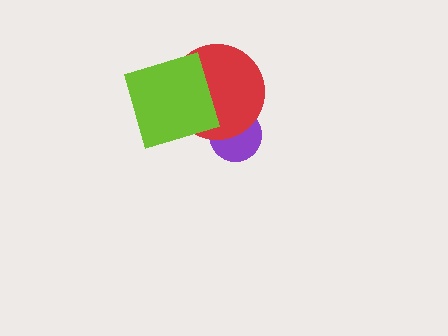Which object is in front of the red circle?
The lime square is in front of the red circle.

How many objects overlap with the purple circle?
1 object overlaps with the purple circle.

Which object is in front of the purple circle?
The red circle is in front of the purple circle.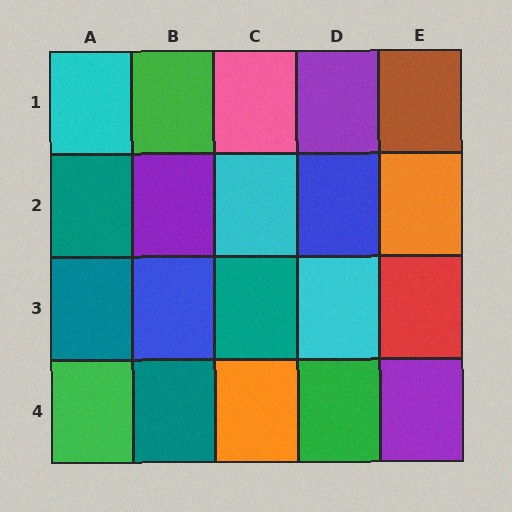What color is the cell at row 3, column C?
Teal.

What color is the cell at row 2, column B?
Purple.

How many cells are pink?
1 cell is pink.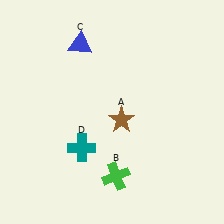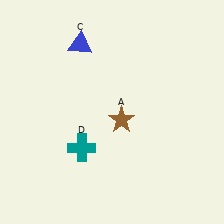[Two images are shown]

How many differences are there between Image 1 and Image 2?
There is 1 difference between the two images.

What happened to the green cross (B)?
The green cross (B) was removed in Image 2. It was in the bottom-right area of Image 1.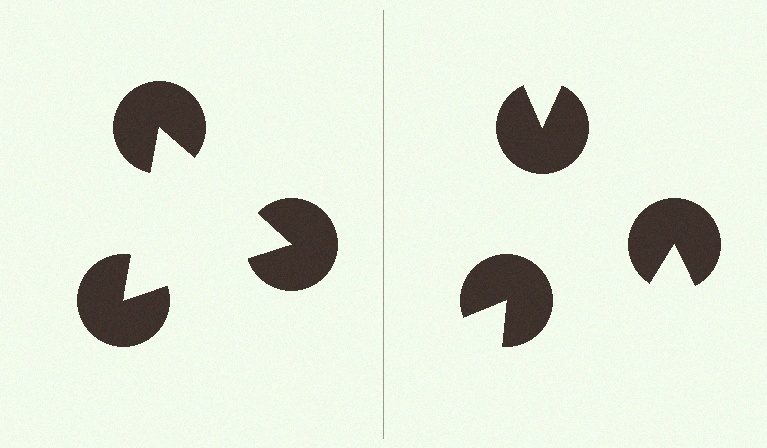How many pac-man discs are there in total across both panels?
6 — 3 on each side.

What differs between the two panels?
The pac-man discs are positioned identically on both sides; only the wedge orientations differ. On the left they align to a triangle; on the right they are misaligned.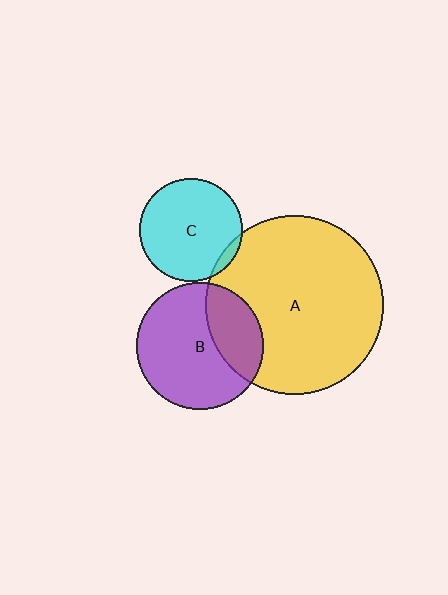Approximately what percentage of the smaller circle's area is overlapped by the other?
Approximately 30%.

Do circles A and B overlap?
Yes.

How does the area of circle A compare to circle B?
Approximately 2.0 times.